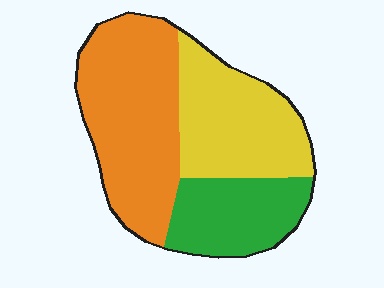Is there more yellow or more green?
Yellow.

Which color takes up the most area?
Orange, at roughly 45%.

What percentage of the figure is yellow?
Yellow covers roughly 35% of the figure.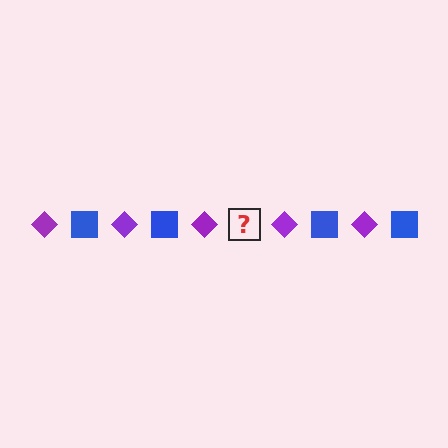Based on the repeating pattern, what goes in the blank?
The blank should be a blue square.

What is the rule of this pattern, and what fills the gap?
The rule is that the pattern alternates between purple diamond and blue square. The gap should be filled with a blue square.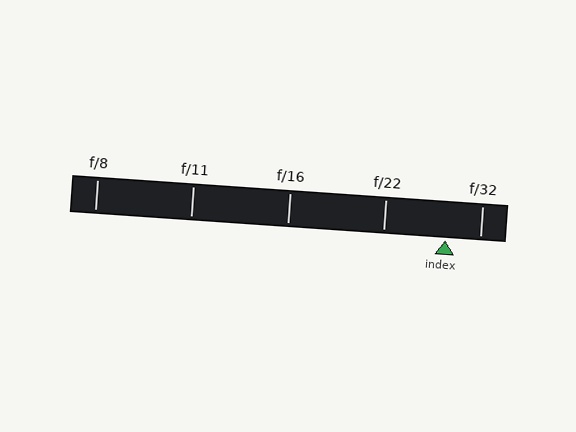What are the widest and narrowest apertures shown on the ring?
The widest aperture shown is f/8 and the narrowest is f/32.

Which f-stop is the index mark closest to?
The index mark is closest to f/32.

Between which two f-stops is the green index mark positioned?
The index mark is between f/22 and f/32.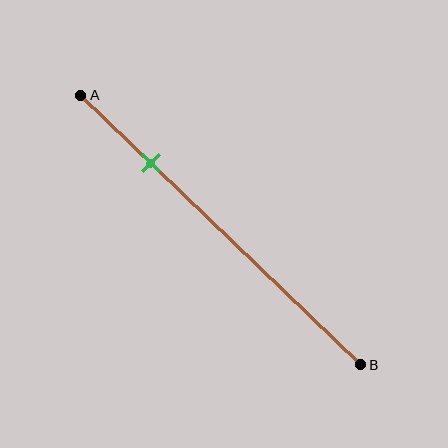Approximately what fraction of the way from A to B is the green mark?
The green mark is approximately 25% of the way from A to B.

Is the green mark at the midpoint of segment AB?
No, the mark is at about 25% from A, not at the 50% midpoint.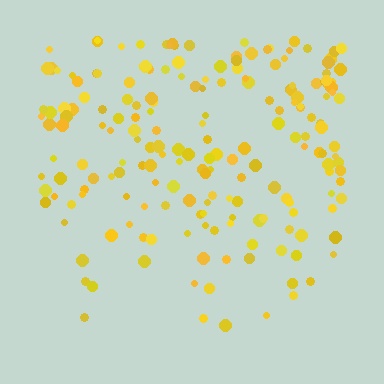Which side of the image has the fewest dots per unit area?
The bottom.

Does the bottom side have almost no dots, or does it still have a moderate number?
Still a moderate number, just noticeably fewer than the top.